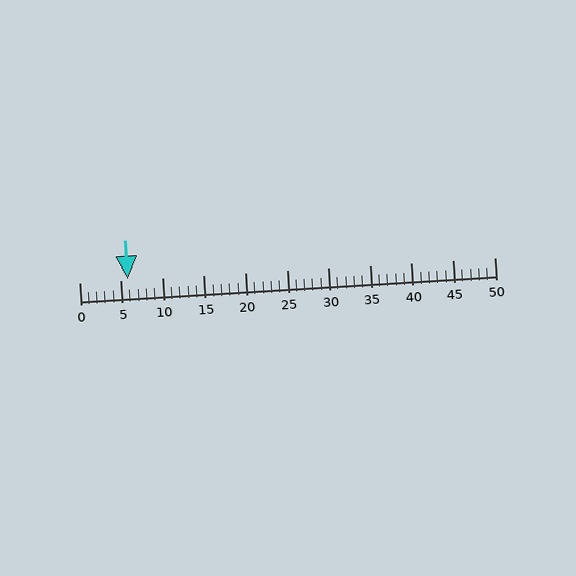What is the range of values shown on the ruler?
The ruler shows values from 0 to 50.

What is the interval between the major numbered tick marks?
The major tick marks are spaced 5 units apart.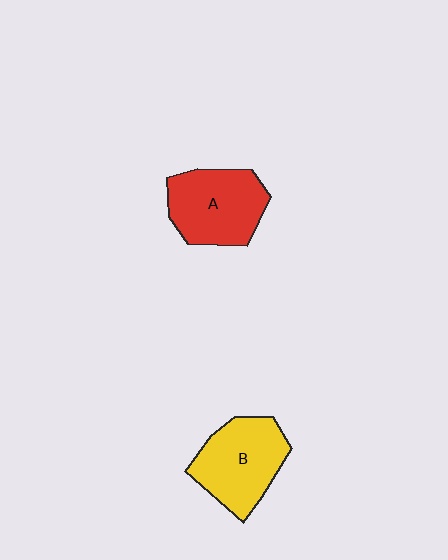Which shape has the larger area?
Shape B (yellow).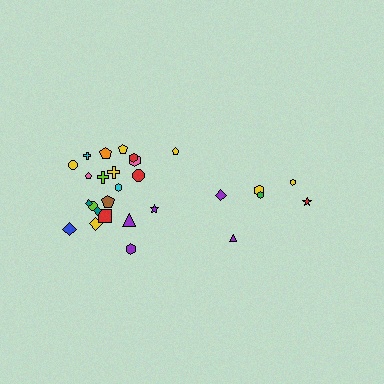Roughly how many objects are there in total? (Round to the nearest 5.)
Roughly 30 objects in total.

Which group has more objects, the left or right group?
The left group.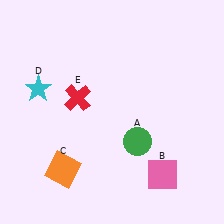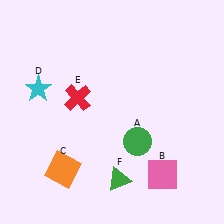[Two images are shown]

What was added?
A green triangle (F) was added in Image 2.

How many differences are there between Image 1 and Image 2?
There is 1 difference between the two images.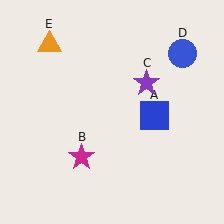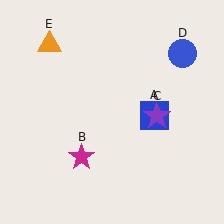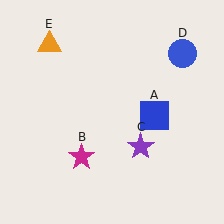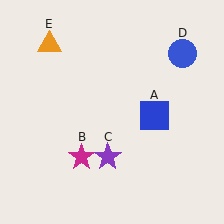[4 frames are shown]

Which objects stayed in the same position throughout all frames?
Blue square (object A) and magenta star (object B) and blue circle (object D) and orange triangle (object E) remained stationary.